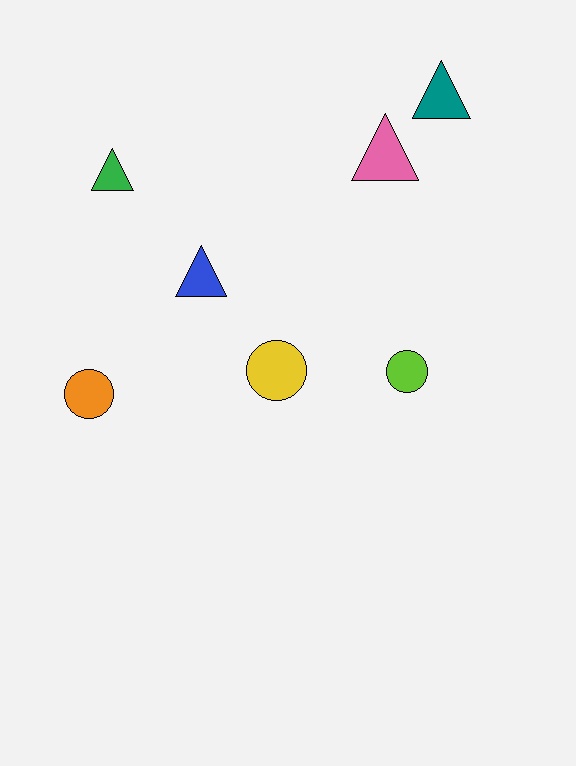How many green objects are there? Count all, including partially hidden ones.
There is 1 green object.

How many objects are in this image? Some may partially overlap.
There are 7 objects.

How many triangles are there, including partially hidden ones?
There are 4 triangles.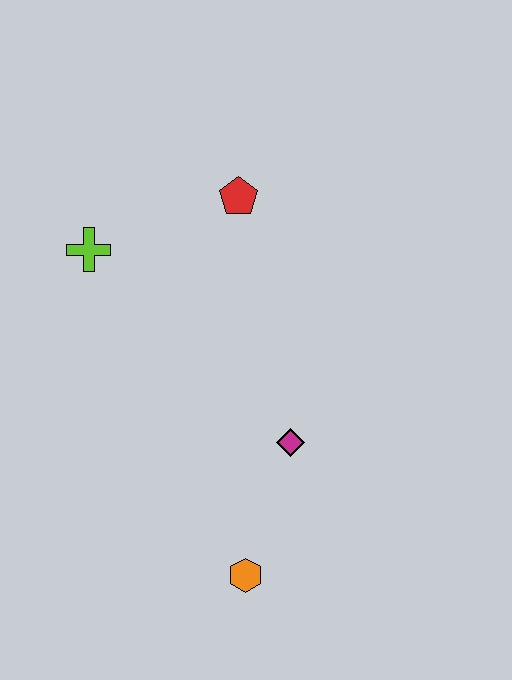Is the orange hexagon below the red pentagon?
Yes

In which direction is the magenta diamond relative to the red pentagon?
The magenta diamond is below the red pentagon.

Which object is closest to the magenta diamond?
The orange hexagon is closest to the magenta diamond.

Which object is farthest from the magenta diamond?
The lime cross is farthest from the magenta diamond.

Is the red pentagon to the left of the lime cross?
No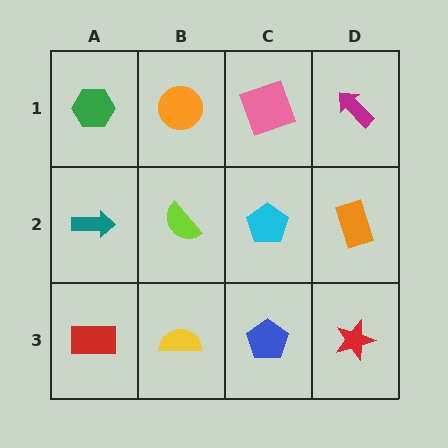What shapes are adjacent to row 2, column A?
A green hexagon (row 1, column A), a red rectangle (row 3, column A), a lime semicircle (row 2, column B).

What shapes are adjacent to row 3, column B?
A lime semicircle (row 2, column B), a red rectangle (row 3, column A), a blue pentagon (row 3, column C).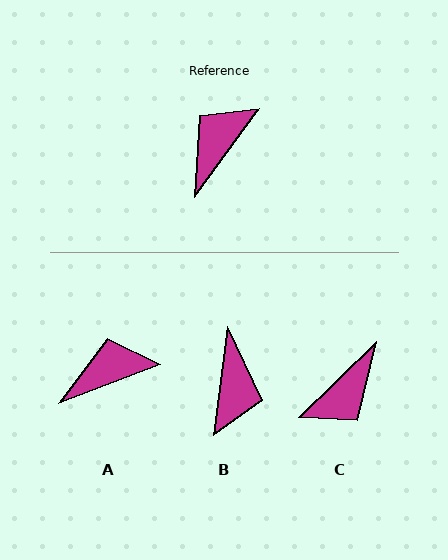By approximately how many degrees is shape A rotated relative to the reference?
Approximately 33 degrees clockwise.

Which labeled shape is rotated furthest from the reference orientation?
C, about 170 degrees away.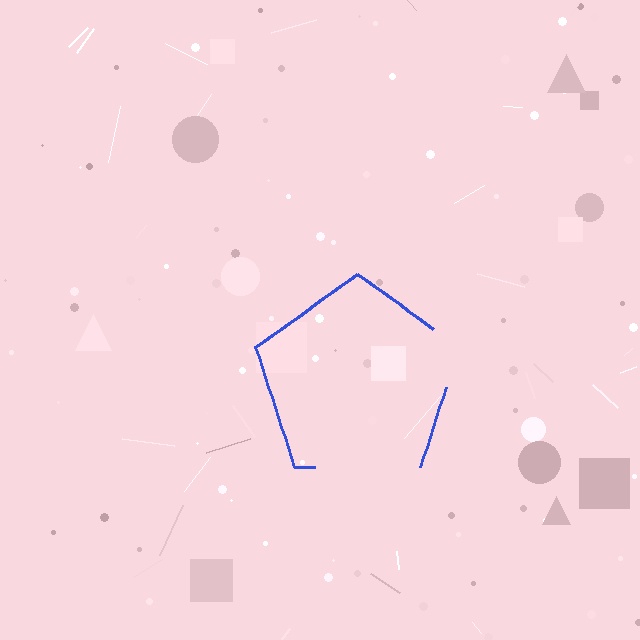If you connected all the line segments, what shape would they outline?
They would outline a pentagon.